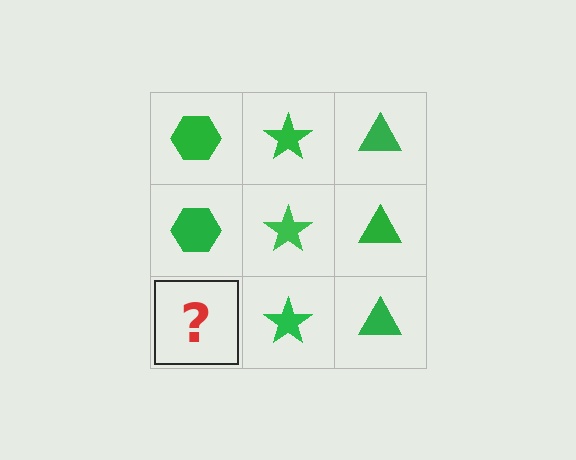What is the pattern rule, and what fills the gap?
The rule is that each column has a consistent shape. The gap should be filled with a green hexagon.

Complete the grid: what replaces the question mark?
The question mark should be replaced with a green hexagon.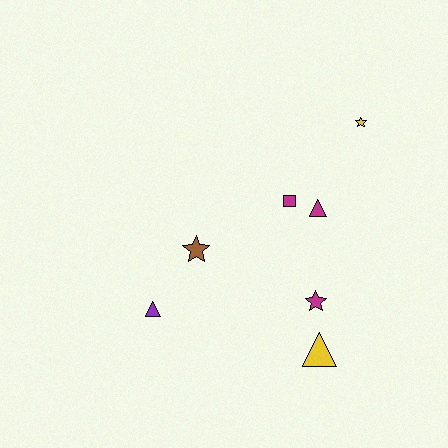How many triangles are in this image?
There are 3 triangles.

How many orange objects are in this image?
There are no orange objects.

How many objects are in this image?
There are 7 objects.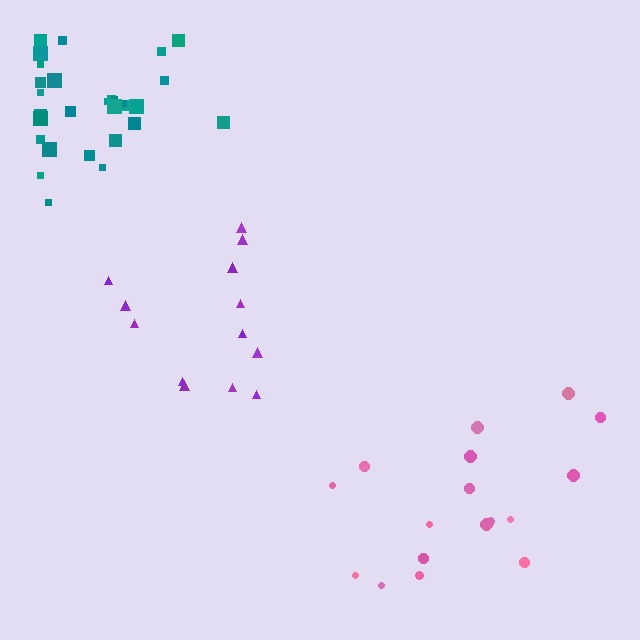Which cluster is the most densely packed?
Teal.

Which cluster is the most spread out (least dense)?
Purple.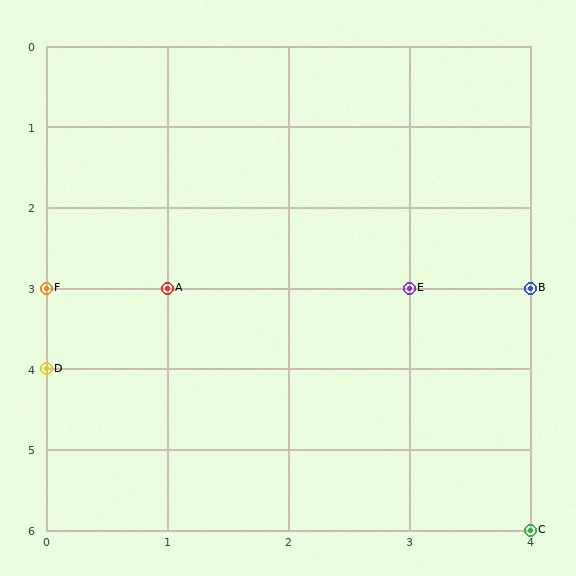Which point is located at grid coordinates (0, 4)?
Point D is at (0, 4).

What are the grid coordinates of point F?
Point F is at grid coordinates (0, 3).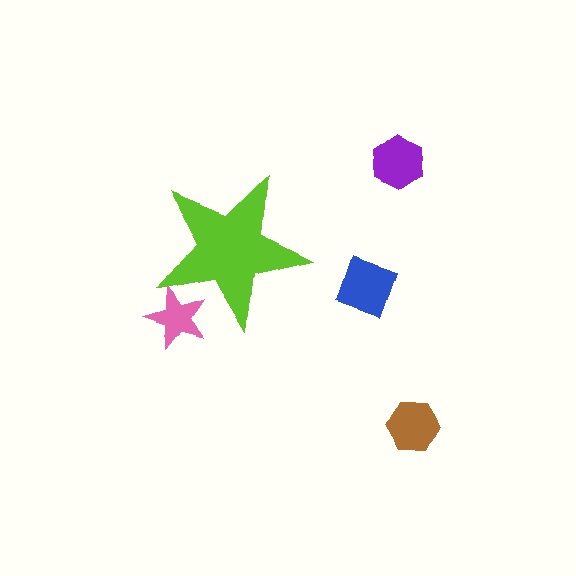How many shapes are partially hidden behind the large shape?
1 shape is partially hidden.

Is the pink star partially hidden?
Yes, the pink star is partially hidden behind the lime star.